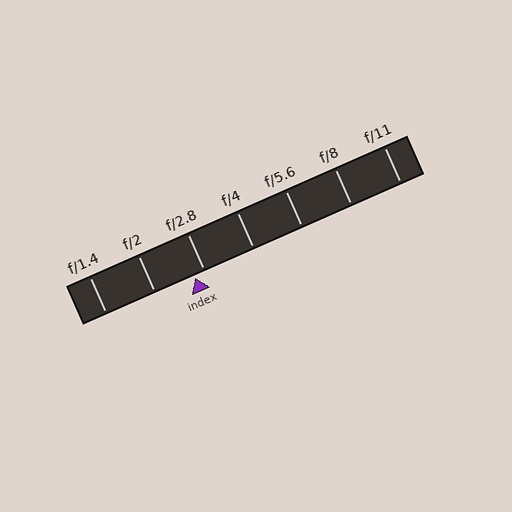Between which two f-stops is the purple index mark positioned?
The index mark is between f/2 and f/2.8.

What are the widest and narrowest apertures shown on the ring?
The widest aperture shown is f/1.4 and the narrowest is f/11.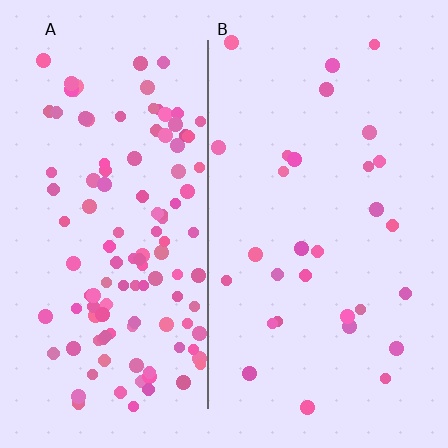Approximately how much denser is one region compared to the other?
Approximately 4.1× — region A over region B.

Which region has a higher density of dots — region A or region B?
A (the left).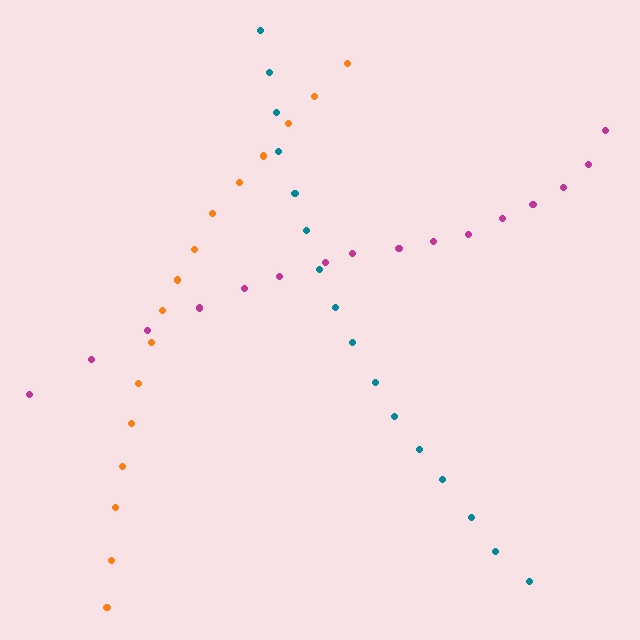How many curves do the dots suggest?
There are 3 distinct paths.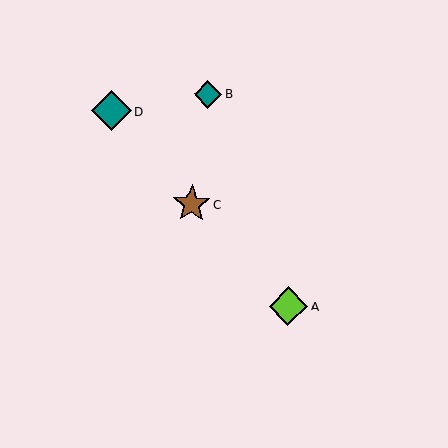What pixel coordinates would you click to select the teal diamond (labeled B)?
Click at (208, 94) to select the teal diamond B.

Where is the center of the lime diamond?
The center of the lime diamond is at (288, 306).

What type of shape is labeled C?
Shape C is a brown star.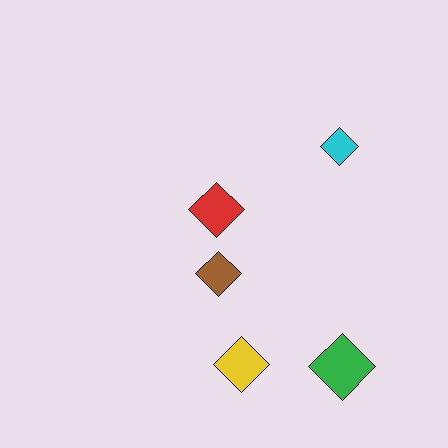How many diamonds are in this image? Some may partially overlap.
There are 5 diamonds.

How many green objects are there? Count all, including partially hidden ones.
There is 1 green object.